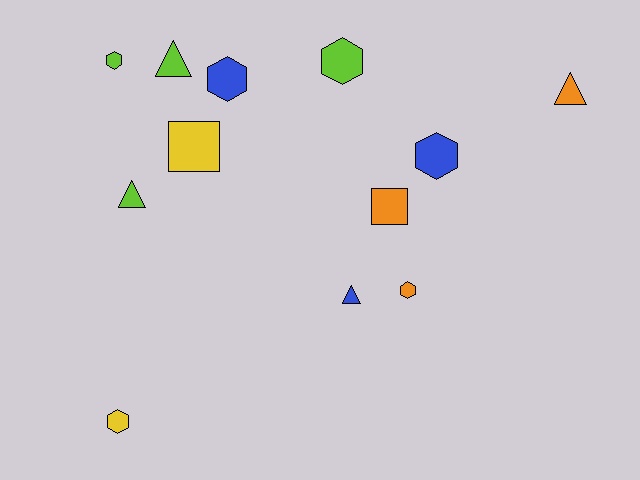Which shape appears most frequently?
Hexagon, with 6 objects.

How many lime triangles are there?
There are 2 lime triangles.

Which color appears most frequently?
Lime, with 4 objects.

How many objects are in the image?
There are 12 objects.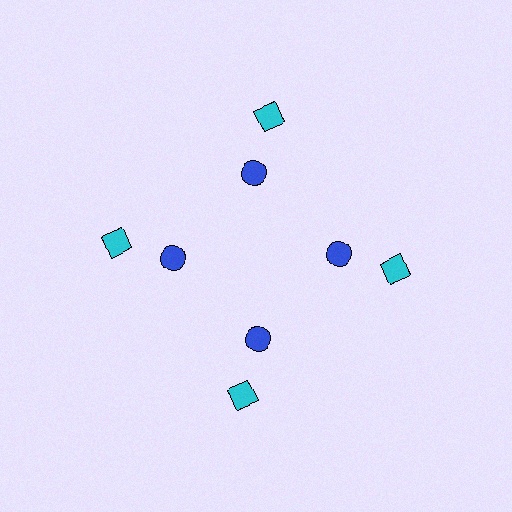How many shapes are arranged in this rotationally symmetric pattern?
There are 8 shapes, arranged in 4 groups of 2.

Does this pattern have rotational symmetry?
Yes, this pattern has 4-fold rotational symmetry. It looks the same after rotating 90 degrees around the center.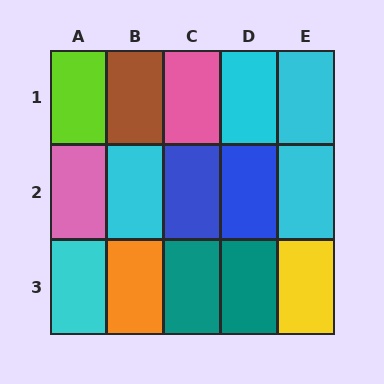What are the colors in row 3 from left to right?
Cyan, orange, teal, teal, yellow.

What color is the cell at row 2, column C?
Blue.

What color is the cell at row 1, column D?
Cyan.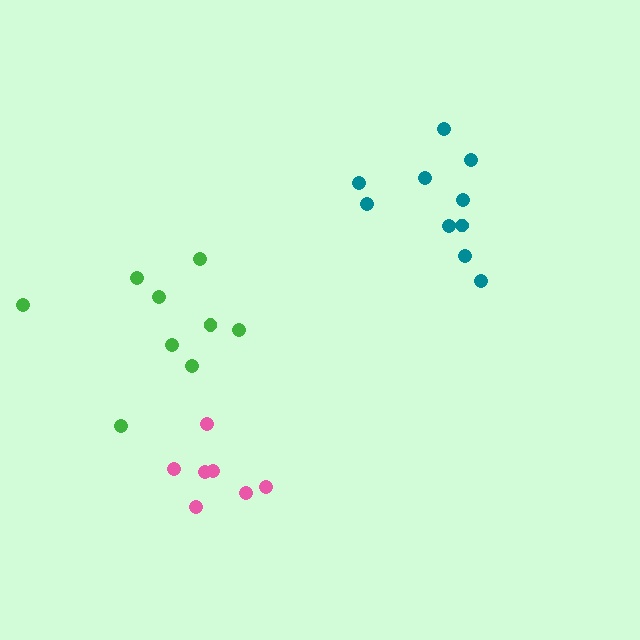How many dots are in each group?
Group 1: 9 dots, Group 2: 7 dots, Group 3: 10 dots (26 total).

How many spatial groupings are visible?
There are 3 spatial groupings.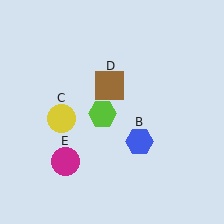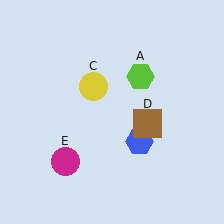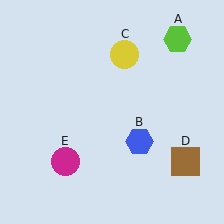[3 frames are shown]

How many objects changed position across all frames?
3 objects changed position: lime hexagon (object A), yellow circle (object C), brown square (object D).